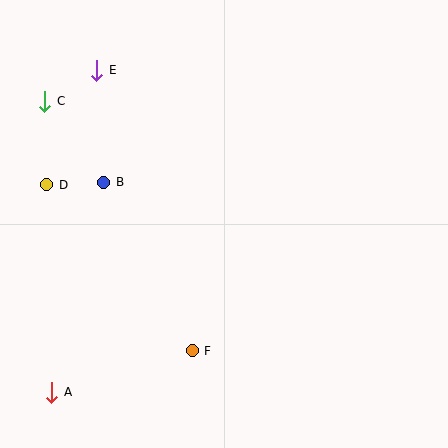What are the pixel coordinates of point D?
Point D is at (47, 185).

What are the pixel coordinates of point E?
Point E is at (97, 70).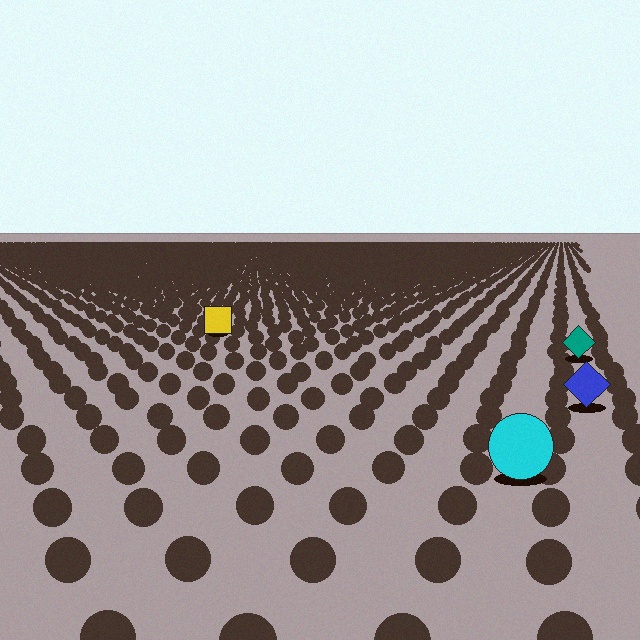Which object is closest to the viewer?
The cyan circle is closest. The texture marks near it are larger and more spread out.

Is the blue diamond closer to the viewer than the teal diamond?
Yes. The blue diamond is closer — you can tell from the texture gradient: the ground texture is coarser near it.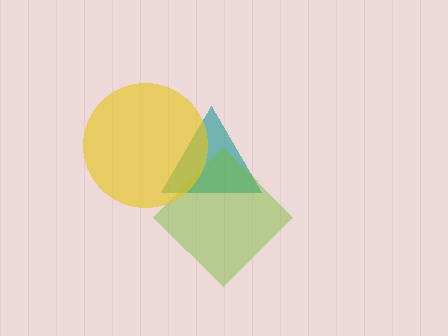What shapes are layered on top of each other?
The layered shapes are: a teal triangle, a lime diamond, a yellow circle.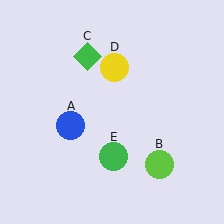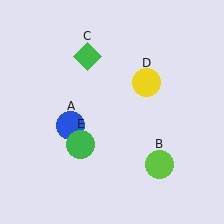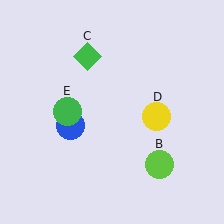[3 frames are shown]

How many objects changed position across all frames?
2 objects changed position: yellow circle (object D), green circle (object E).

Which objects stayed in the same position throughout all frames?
Blue circle (object A) and lime circle (object B) and green diamond (object C) remained stationary.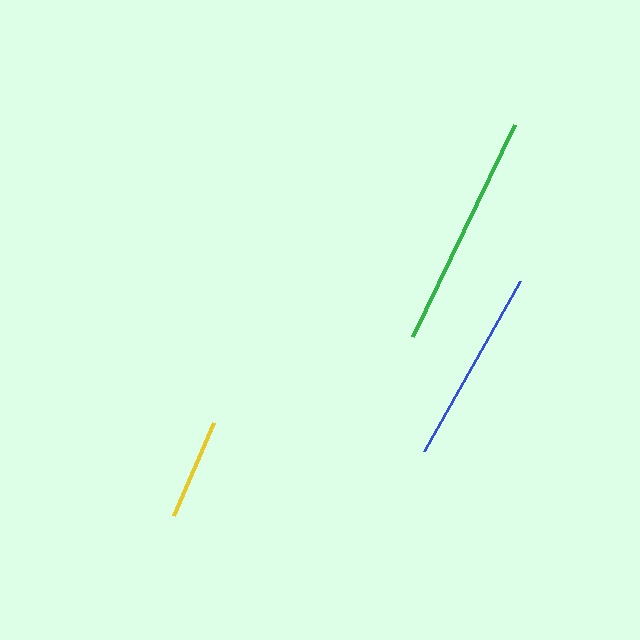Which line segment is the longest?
The green line is the longest at approximately 235 pixels.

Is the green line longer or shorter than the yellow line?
The green line is longer than the yellow line.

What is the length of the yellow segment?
The yellow segment is approximately 101 pixels long.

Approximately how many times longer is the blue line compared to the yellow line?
The blue line is approximately 1.9 times the length of the yellow line.